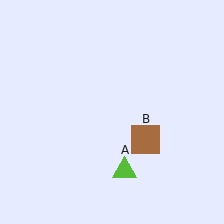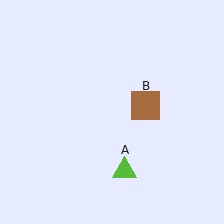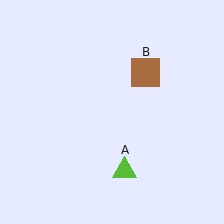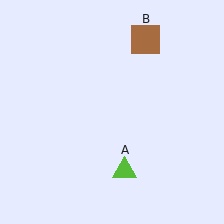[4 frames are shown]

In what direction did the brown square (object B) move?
The brown square (object B) moved up.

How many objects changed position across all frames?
1 object changed position: brown square (object B).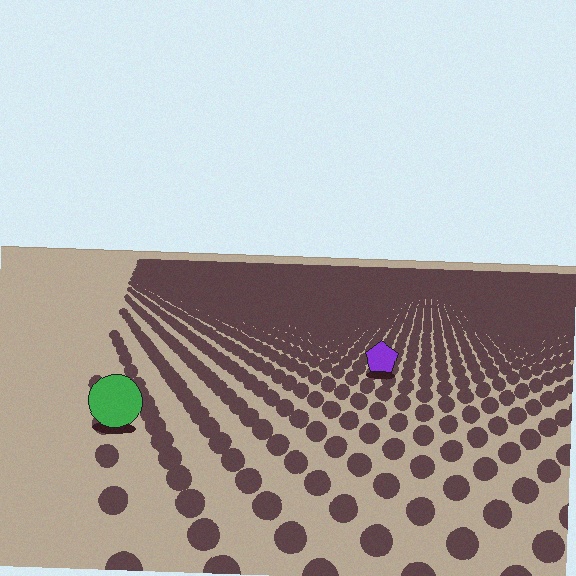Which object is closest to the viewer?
The green circle is closest. The texture marks near it are larger and more spread out.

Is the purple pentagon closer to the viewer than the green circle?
No. The green circle is closer — you can tell from the texture gradient: the ground texture is coarser near it.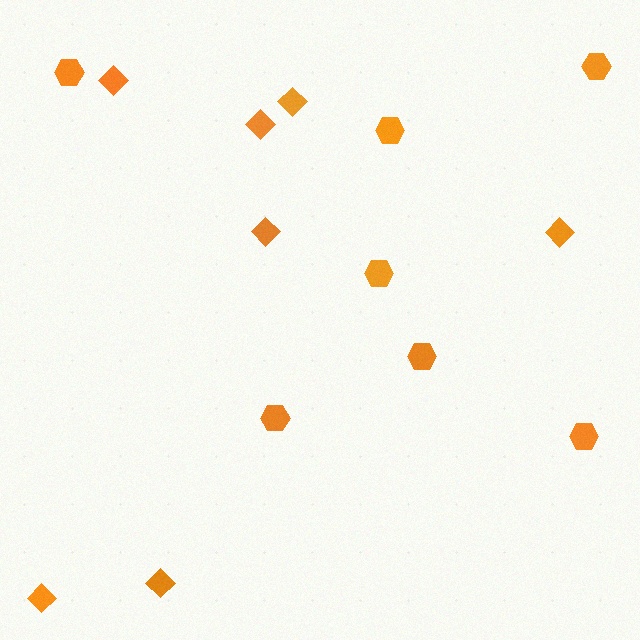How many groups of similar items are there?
There are 2 groups: one group of hexagons (7) and one group of diamonds (7).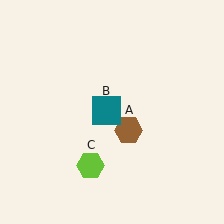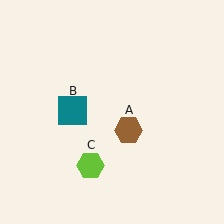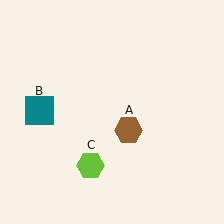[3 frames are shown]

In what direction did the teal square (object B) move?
The teal square (object B) moved left.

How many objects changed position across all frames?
1 object changed position: teal square (object B).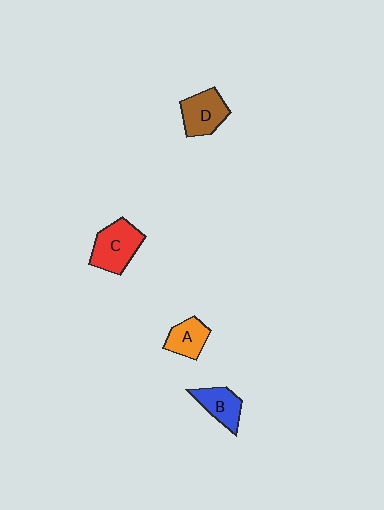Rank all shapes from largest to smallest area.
From largest to smallest: C (red), D (brown), B (blue), A (orange).